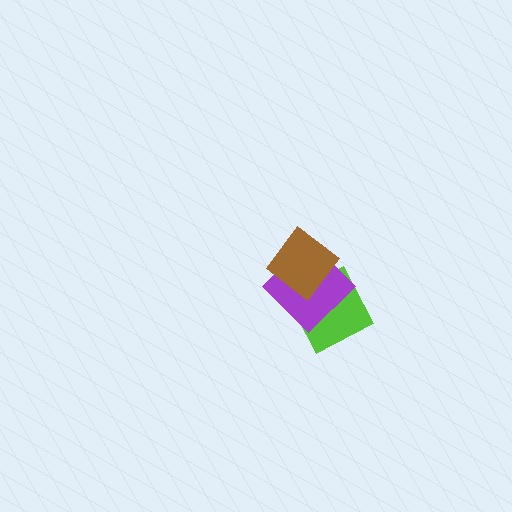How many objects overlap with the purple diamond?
2 objects overlap with the purple diamond.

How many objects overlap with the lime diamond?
2 objects overlap with the lime diamond.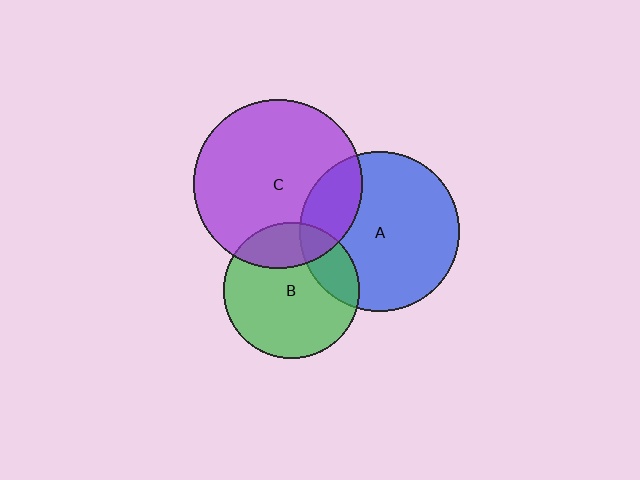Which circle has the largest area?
Circle C (purple).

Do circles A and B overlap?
Yes.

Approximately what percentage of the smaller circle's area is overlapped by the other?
Approximately 20%.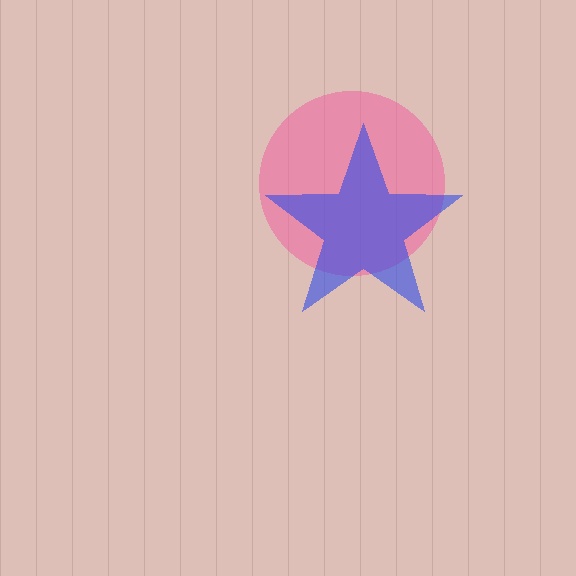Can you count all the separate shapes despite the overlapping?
Yes, there are 2 separate shapes.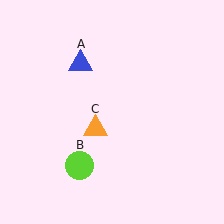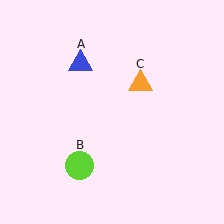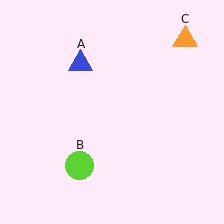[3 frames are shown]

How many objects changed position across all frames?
1 object changed position: orange triangle (object C).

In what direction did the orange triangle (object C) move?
The orange triangle (object C) moved up and to the right.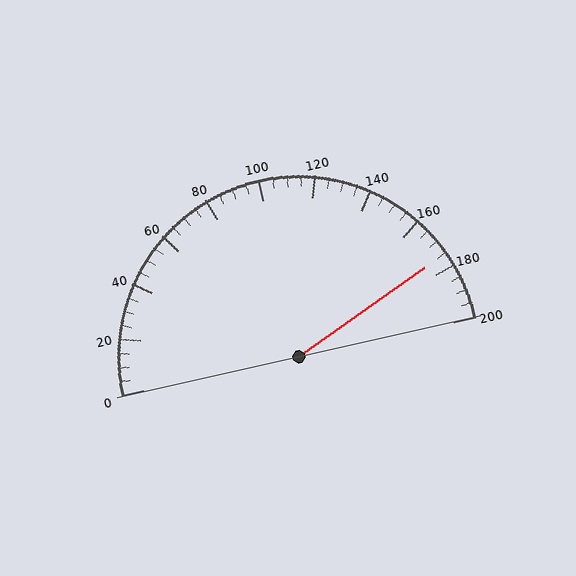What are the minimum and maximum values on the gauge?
The gauge ranges from 0 to 200.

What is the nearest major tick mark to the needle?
The nearest major tick mark is 180.